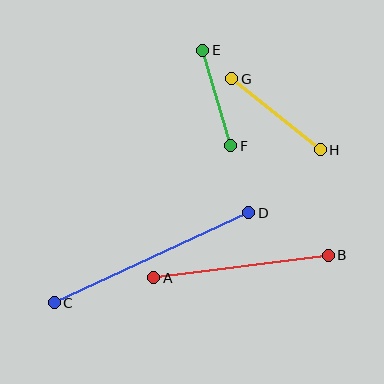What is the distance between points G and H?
The distance is approximately 114 pixels.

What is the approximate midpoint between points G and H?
The midpoint is at approximately (276, 114) pixels.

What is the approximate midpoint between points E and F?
The midpoint is at approximately (217, 98) pixels.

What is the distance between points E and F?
The distance is approximately 99 pixels.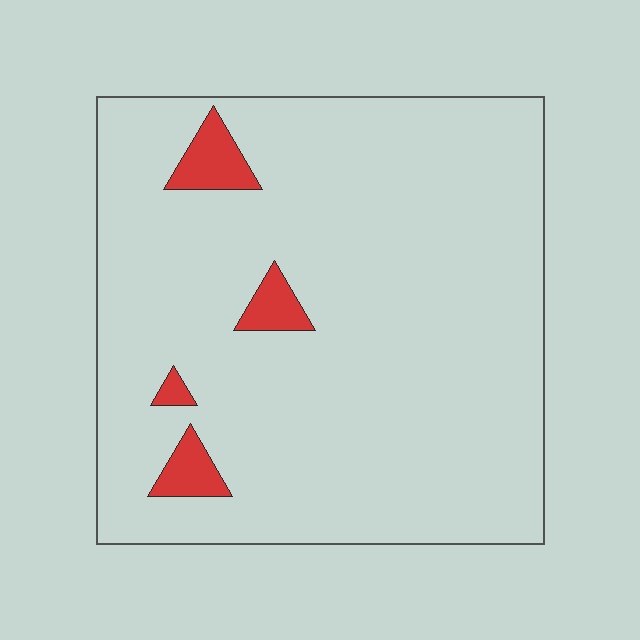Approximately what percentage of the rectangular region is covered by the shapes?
Approximately 5%.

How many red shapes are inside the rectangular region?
4.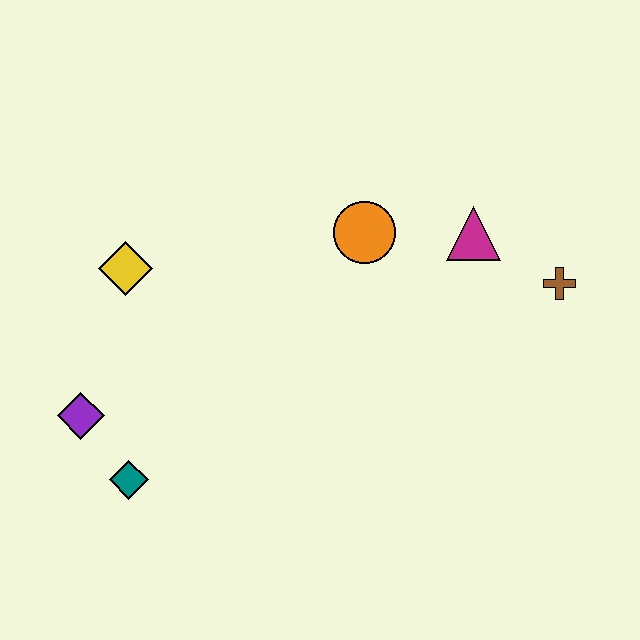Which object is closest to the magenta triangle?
The brown cross is closest to the magenta triangle.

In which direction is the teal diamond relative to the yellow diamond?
The teal diamond is below the yellow diamond.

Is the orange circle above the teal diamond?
Yes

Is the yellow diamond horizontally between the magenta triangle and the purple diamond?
Yes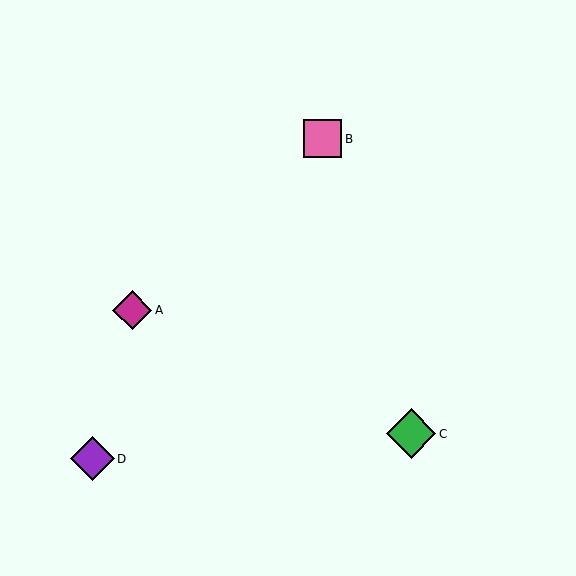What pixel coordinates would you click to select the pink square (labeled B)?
Click at (323, 139) to select the pink square B.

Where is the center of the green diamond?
The center of the green diamond is at (411, 434).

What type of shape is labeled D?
Shape D is a purple diamond.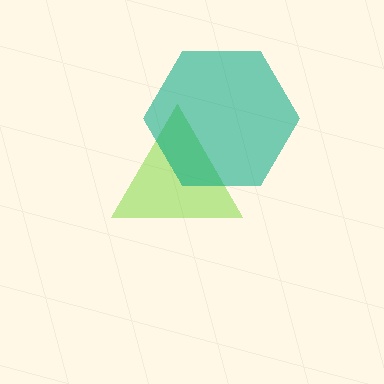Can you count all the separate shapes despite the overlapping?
Yes, there are 2 separate shapes.